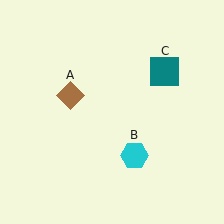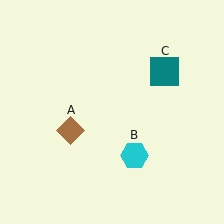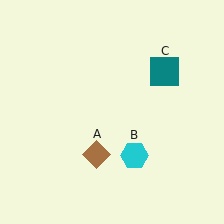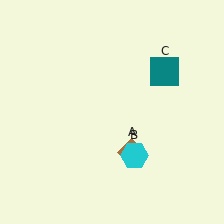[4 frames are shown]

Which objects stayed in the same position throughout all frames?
Cyan hexagon (object B) and teal square (object C) remained stationary.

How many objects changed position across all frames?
1 object changed position: brown diamond (object A).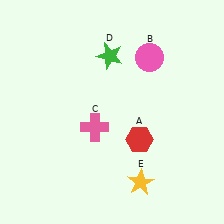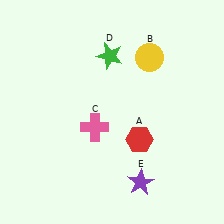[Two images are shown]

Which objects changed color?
B changed from pink to yellow. E changed from yellow to purple.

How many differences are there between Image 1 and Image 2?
There are 2 differences between the two images.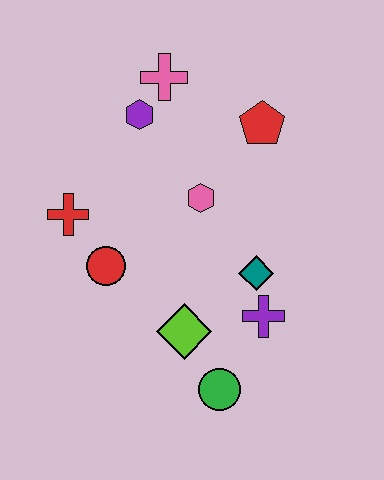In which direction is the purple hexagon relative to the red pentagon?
The purple hexagon is to the left of the red pentagon.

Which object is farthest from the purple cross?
The pink cross is farthest from the purple cross.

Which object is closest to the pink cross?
The purple hexagon is closest to the pink cross.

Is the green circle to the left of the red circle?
No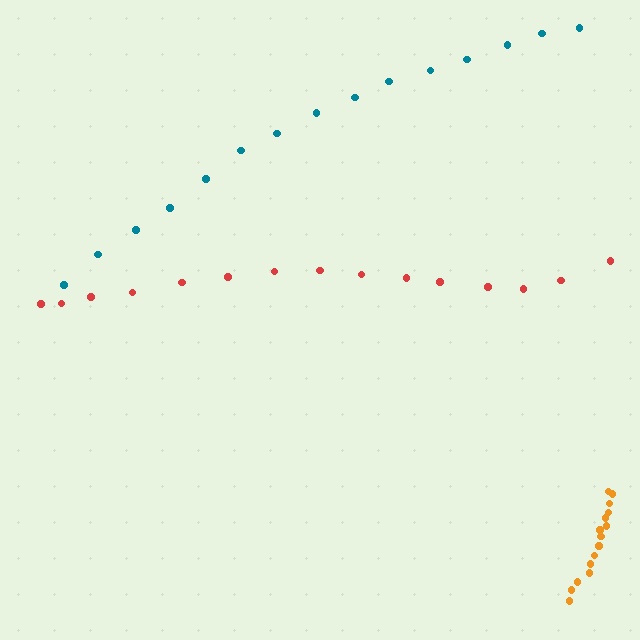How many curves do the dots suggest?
There are 3 distinct paths.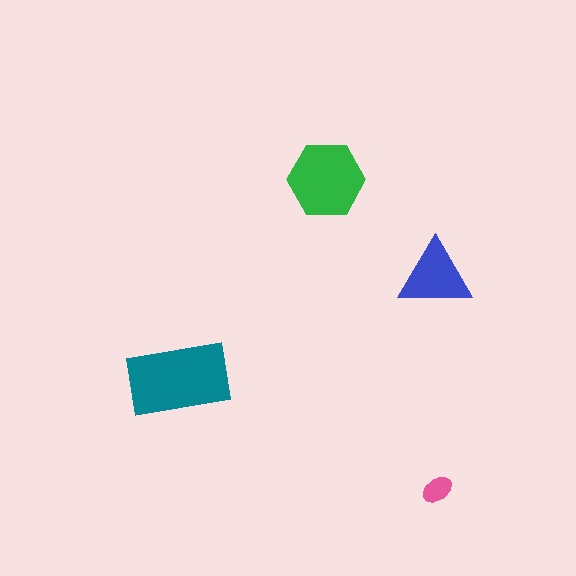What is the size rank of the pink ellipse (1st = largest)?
4th.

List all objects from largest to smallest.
The teal rectangle, the green hexagon, the blue triangle, the pink ellipse.